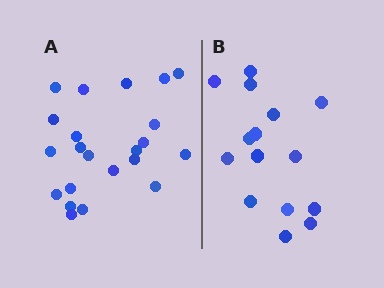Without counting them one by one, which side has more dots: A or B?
Region A (the left region) has more dots.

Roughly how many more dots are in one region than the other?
Region A has roughly 8 or so more dots than region B.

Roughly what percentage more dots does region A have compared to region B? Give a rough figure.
About 45% more.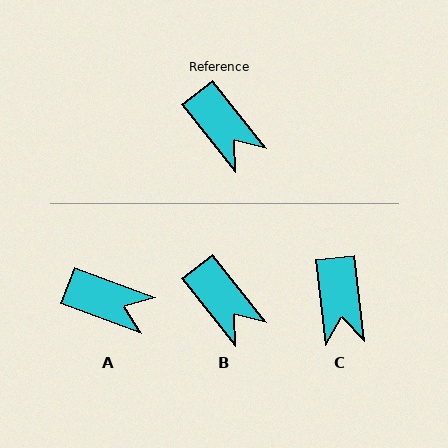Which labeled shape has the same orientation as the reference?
B.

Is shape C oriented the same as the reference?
No, it is off by about 32 degrees.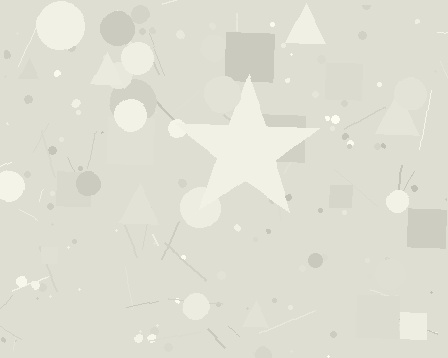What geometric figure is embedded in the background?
A star is embedded in the background.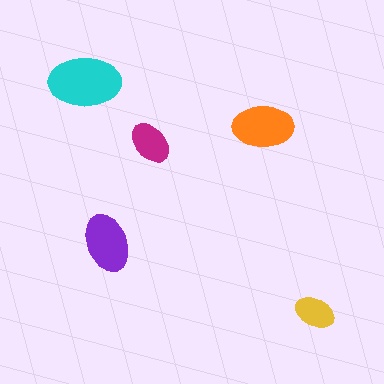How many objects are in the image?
There are 5 objects in the image.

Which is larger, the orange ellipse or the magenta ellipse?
The orange one.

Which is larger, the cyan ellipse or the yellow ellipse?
The cyan one.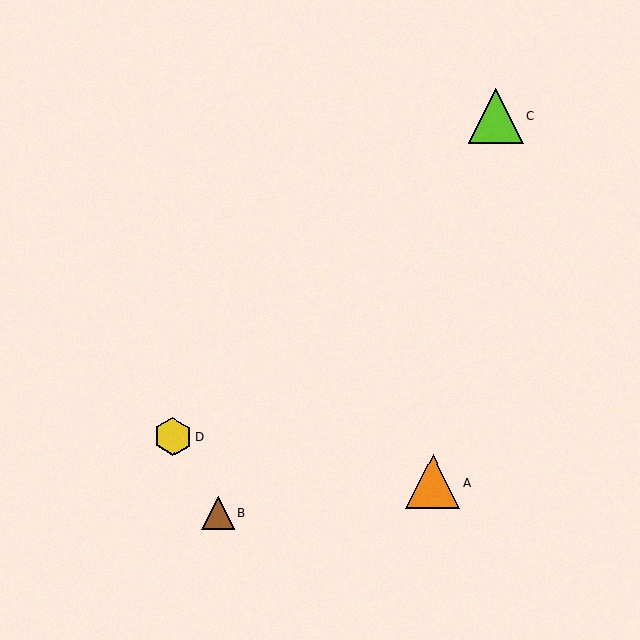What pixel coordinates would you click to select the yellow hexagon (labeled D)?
Click at (173, 437) to select the yellow hexagon D.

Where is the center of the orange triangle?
The center of the orange triangle is at (433, 482).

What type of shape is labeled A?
Shape A is an orange triangle.